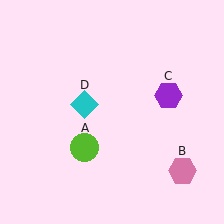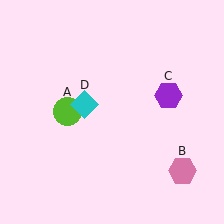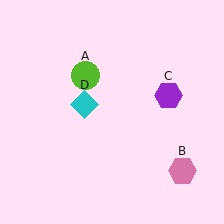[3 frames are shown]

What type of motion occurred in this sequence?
The lime circle (object A) rotated clockwise around the center of the scene.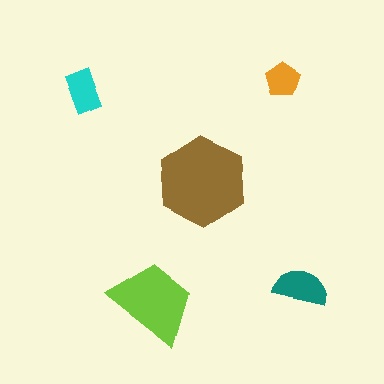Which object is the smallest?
The orange pentagon.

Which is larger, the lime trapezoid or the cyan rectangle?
The lime trapezoid.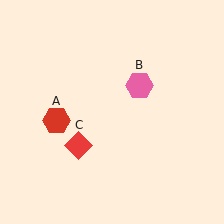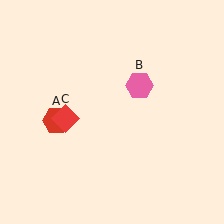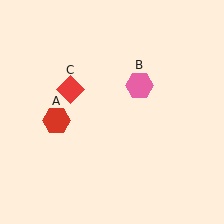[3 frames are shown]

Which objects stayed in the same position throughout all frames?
Red hexagon (object A) and pink hexagon (object B) remained stationary.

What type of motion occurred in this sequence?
The red diamond (object C) rotated clockwise around the center of the scene.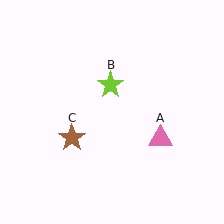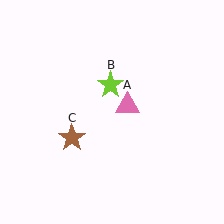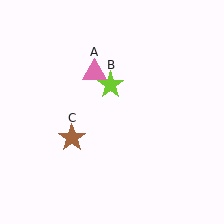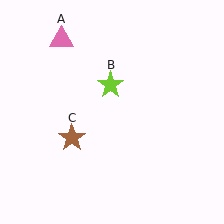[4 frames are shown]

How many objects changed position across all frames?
1 object changed position: pink triangle (object A).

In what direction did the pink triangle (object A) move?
The pink triangle (object A) moved up and to the left.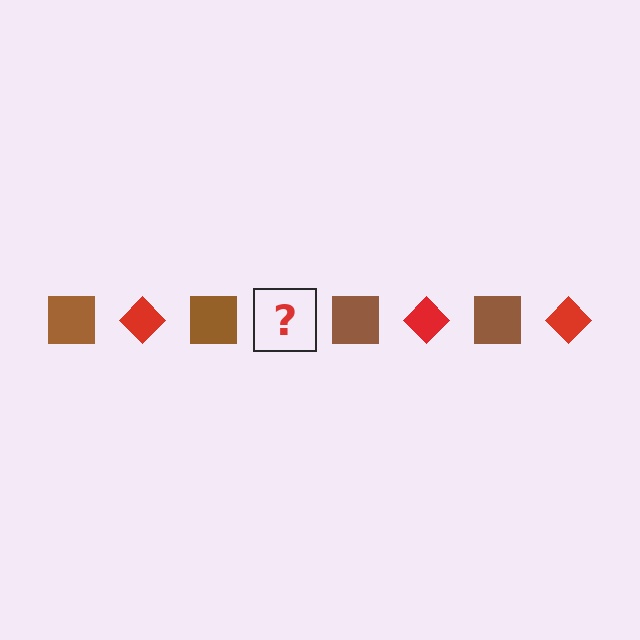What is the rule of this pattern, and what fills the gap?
The rule is that the pattern alternates between brown square and red diamond. The gap should be filled with a red diamond.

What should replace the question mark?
The question mark should be replaced with a red diamond.